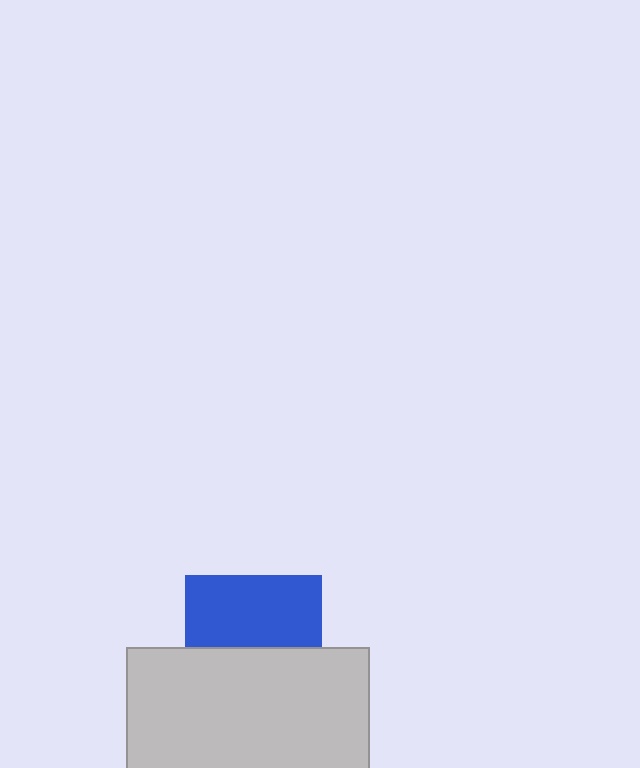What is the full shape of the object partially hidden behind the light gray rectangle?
The partially hidden object is a blue square.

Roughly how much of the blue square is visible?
About half of it is visible (roughly 53%).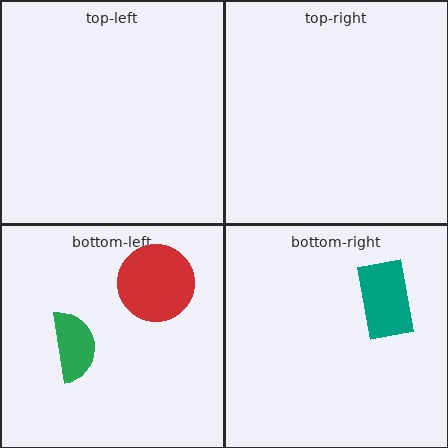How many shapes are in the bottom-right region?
1.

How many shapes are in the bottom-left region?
2.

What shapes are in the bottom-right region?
The teal rectangle.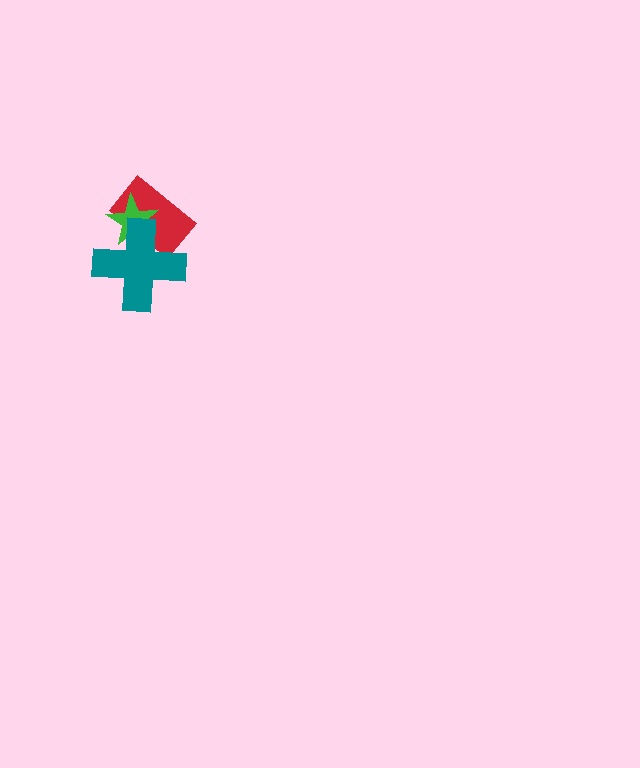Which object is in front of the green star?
The teal cross is in front of the green star.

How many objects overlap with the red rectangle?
2 objects overlap with the red rectangle.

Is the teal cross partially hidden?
No, no other shape covers it.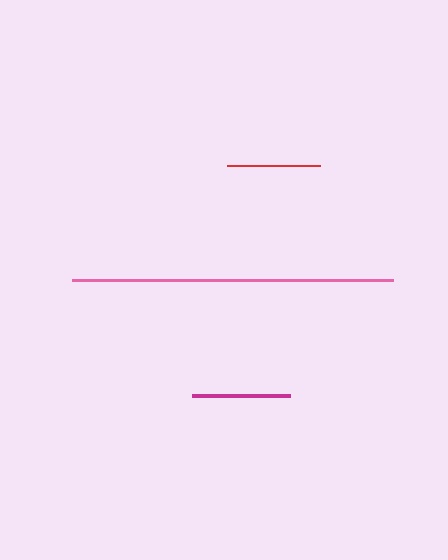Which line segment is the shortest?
The red line is the shortest at approximately 93 pixels.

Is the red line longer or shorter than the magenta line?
The magenta line is longer than the red line.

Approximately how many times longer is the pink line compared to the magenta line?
The pink line is approximately 3.3 times the length of the magenta line.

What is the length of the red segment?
The red segment is approximately 93 pixels long.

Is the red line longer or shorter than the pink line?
The pink line is longer than the red line.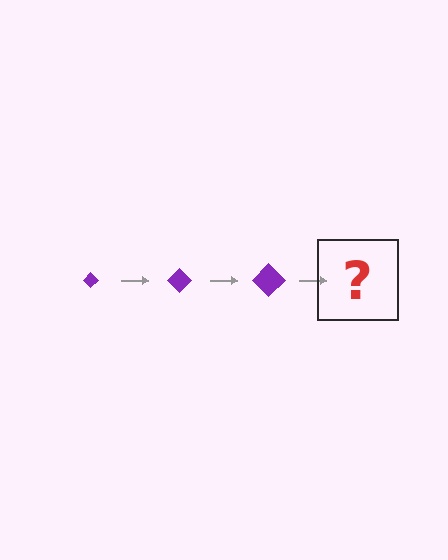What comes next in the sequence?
The next element should be a purple diamond, larger than the previous one.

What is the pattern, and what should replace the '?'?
The pattern is that the diamond gets progressively larger each step. The '?' should be a purple diamond, larger than the previous one.